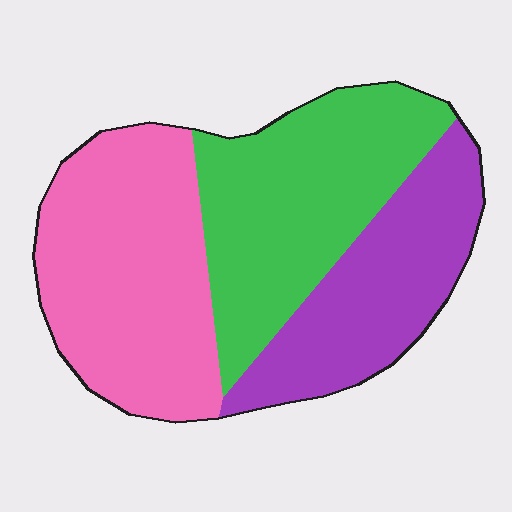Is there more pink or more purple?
Pink.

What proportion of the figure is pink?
Pink covers 38% of the figure.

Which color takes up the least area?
Purple, at roughly 25%.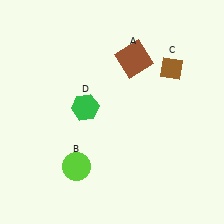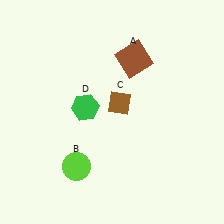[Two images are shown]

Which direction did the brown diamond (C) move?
The brown diamond (C) moved left.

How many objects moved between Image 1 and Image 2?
1 object moved between the two images.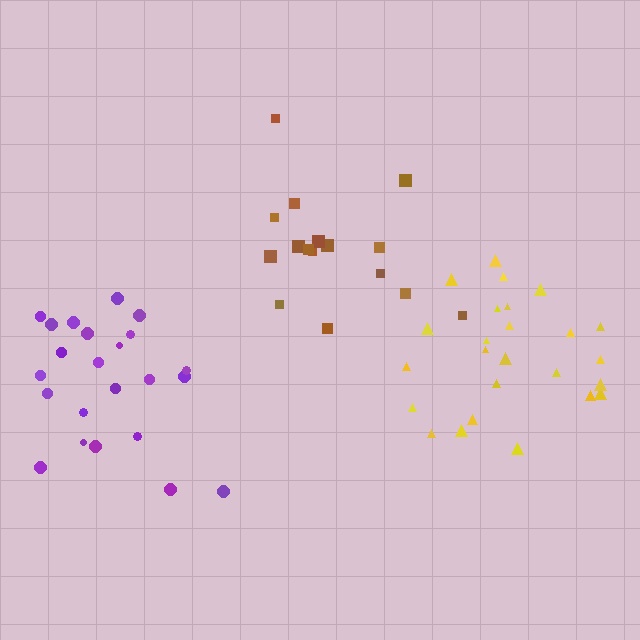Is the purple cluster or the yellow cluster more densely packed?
Purple.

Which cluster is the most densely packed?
Purple.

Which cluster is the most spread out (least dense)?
Brown.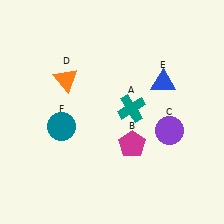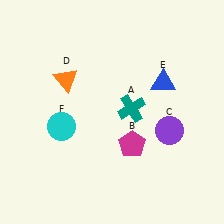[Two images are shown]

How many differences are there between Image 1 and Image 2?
There is 1 difference between the two images.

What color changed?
The circle (F) changed from teal in Image 1 to cyan in Image 2.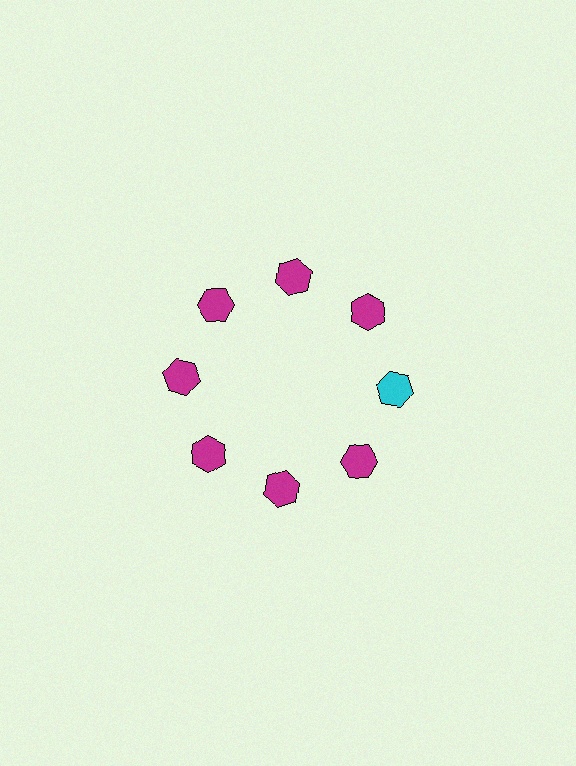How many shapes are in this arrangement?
There are 8 shapes arranged in a ring pattern.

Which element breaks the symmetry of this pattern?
The cyan hexagon at roughly the 3 o'clock position breaks the symmetry. All other shapes are magenta hexagons.